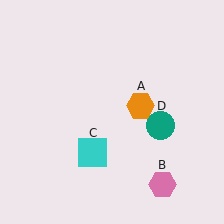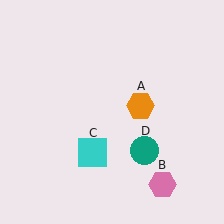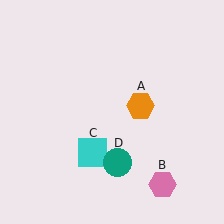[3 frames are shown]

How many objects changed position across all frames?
1 object changed position: teal circle (object D).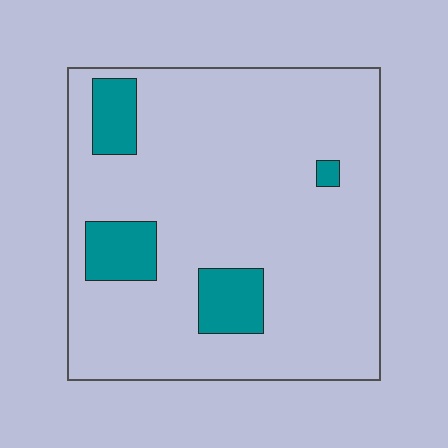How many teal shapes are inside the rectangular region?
4.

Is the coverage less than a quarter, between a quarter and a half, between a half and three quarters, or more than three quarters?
Less than a quarter.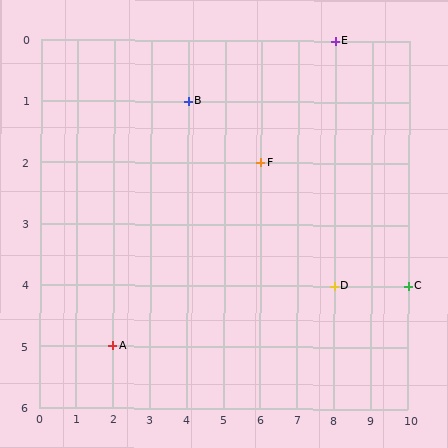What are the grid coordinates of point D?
Point D is at grid coordinates (8, 4).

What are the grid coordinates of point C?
Point C is at grid coordinates (10, 4).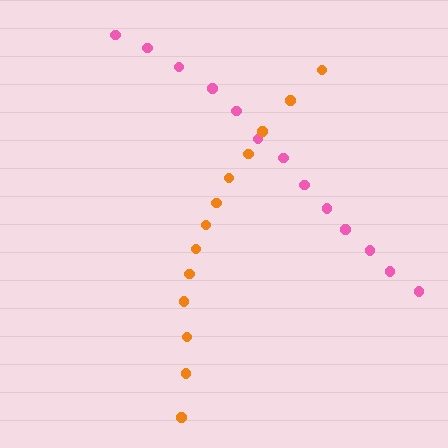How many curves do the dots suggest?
There are 2 distinct paths.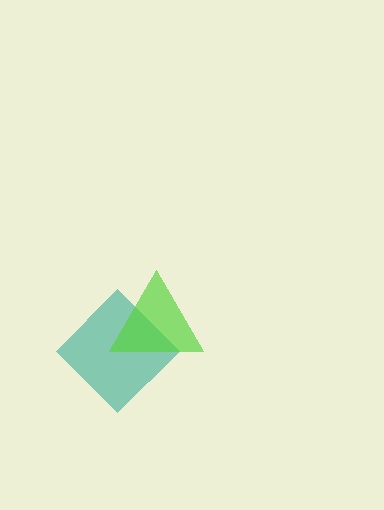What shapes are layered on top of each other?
The layered shapes are: a teal diamond, a lime triangle.